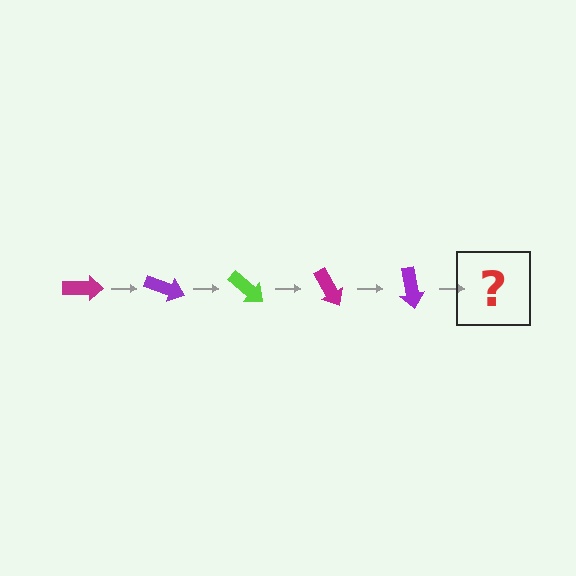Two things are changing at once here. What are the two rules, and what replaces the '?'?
The two rules are that it rotates 20 degrees each step and the color cycles through magenta, purple, and lime. The '?' should be a lime arrow, rotated 100 degrees from the start.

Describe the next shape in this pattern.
It should be a lime arrow, rotated 100 degrees from the start.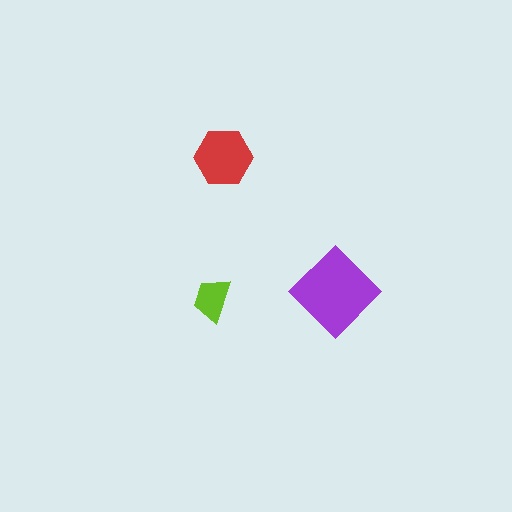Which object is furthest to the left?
The lime trapezoid is leftmost.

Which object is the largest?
The purple diamond.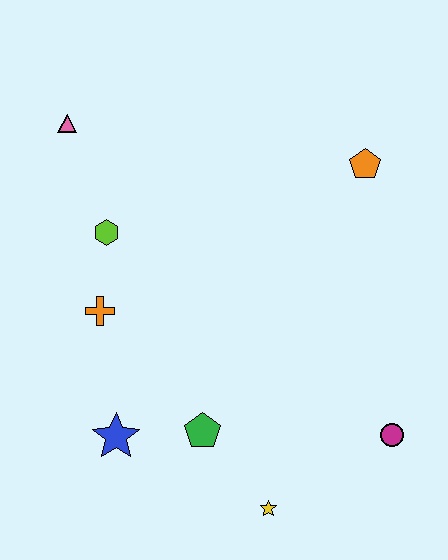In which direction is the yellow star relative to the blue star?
The yellow star is to the right of the blue star.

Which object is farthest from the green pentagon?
The pink triangle is farthest from the green pentagon.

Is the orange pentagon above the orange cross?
Yes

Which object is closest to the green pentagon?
The blue star is closest to the green pentagon.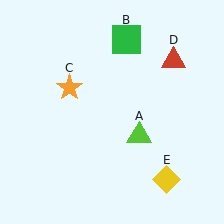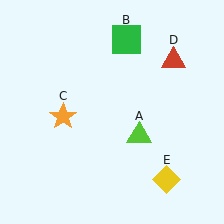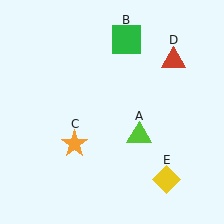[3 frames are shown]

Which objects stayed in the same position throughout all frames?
Lime triangle (object A) and green square (object B) and red triangle (object D) and yellow diamond (object E) remained stationary.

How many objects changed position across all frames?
1 object changed position: orange star (object C).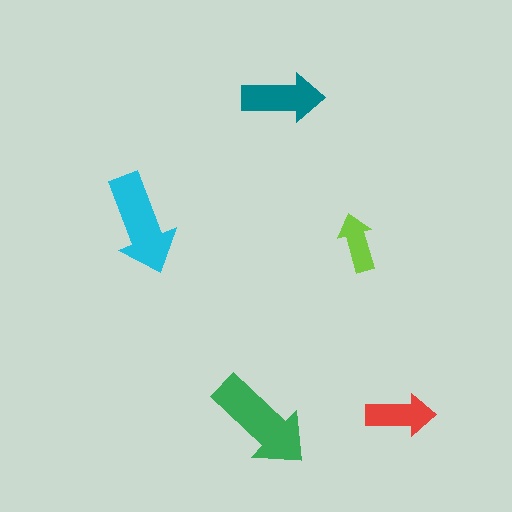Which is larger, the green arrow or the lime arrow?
The green one.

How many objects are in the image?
There are 5 objects in the image.